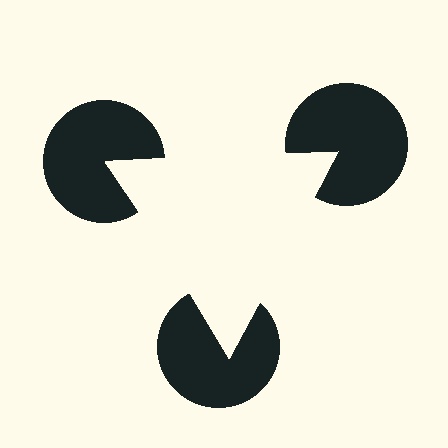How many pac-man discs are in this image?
There are 3 — one at each vertex of the illusory triangle.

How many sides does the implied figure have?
3 sides.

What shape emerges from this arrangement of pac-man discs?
An illusory triangle — its edges are inferred from the aligned wedge cuts in the pac-man discs, not physically drawn.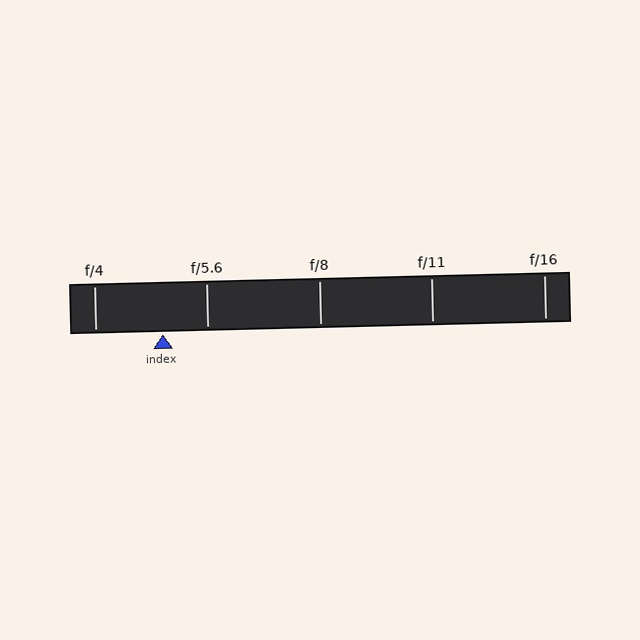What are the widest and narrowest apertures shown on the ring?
The widest aperture shown is f/4 and the narrowest is f/16.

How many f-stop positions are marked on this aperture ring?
There are 5 f-stop positions marked.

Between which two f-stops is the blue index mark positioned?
The index mark is between f/4 and f/5.6.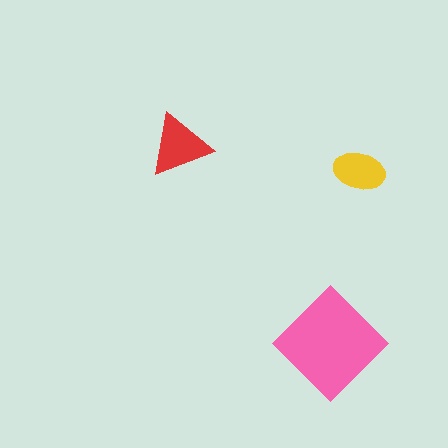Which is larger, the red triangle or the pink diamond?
The pink diamond.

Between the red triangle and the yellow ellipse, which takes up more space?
The red triangle.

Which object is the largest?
The pink diamond.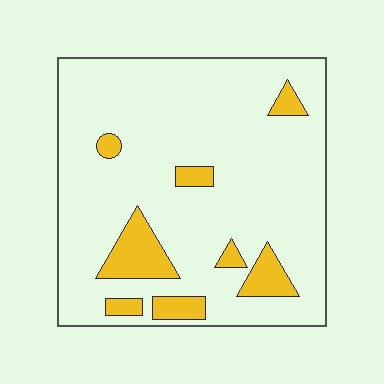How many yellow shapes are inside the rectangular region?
8.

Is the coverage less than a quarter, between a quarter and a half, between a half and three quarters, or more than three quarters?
Less than a quarter.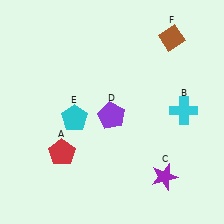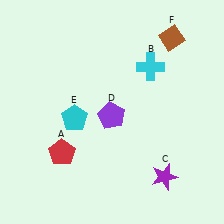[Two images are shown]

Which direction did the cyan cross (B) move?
The cyan cross (B) moved up.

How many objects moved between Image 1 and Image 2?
1 object moved between the two images.